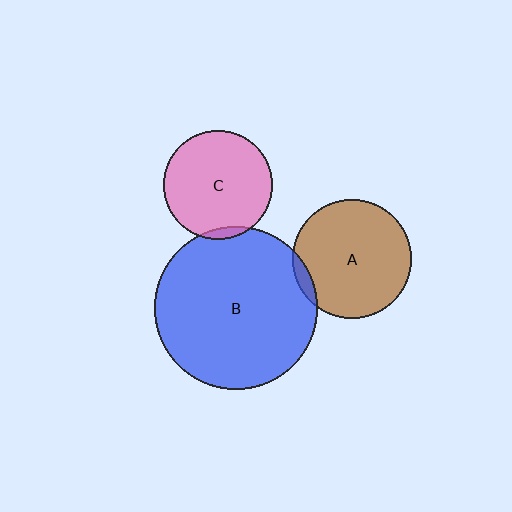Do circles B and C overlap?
Yes.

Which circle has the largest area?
Circle B (blue).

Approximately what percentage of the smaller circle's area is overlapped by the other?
Approximately 5%.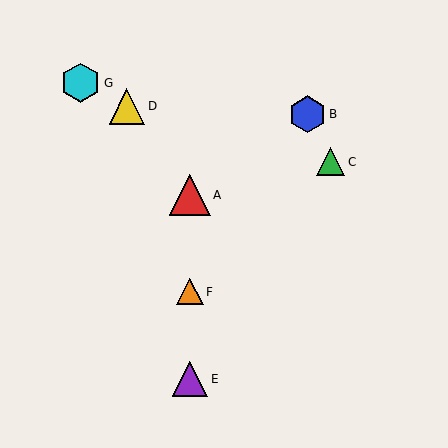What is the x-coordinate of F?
Object F is at x≈190.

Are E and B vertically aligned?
No, E is at x≈190 and B is at x≈308.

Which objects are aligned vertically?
Objects A, E, F are aligned vertically.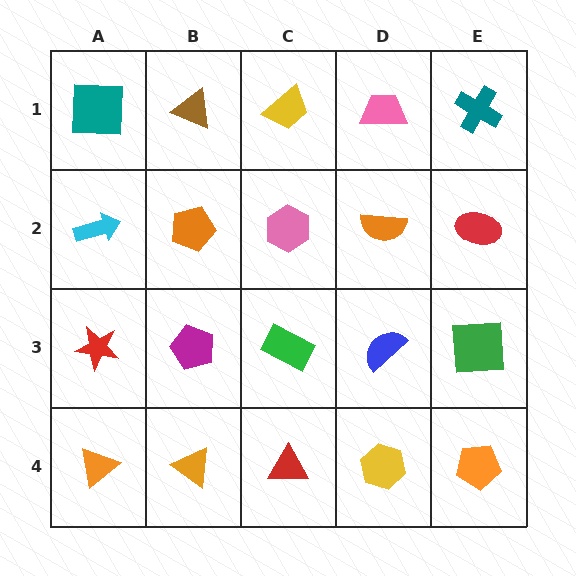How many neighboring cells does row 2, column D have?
4.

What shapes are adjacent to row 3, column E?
A red ellipse (row 2, column E), an orange pentagon (row 4, column E), a blue semicircle (row 3, column D).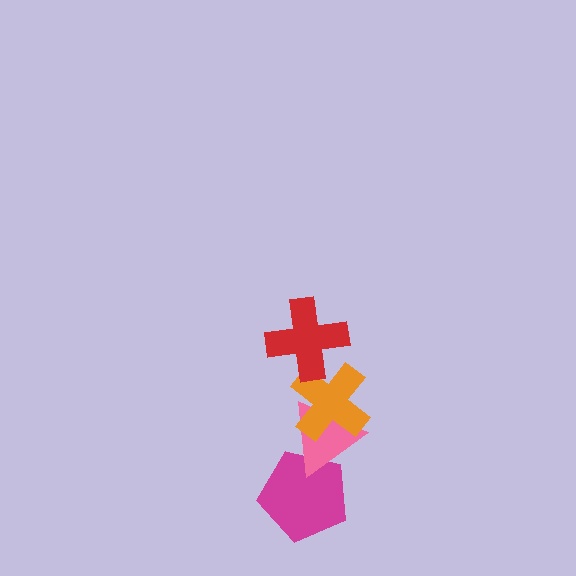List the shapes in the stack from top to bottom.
From top to bottom: the red cross, the orange cross, the pink triangle, the magenta pentagon.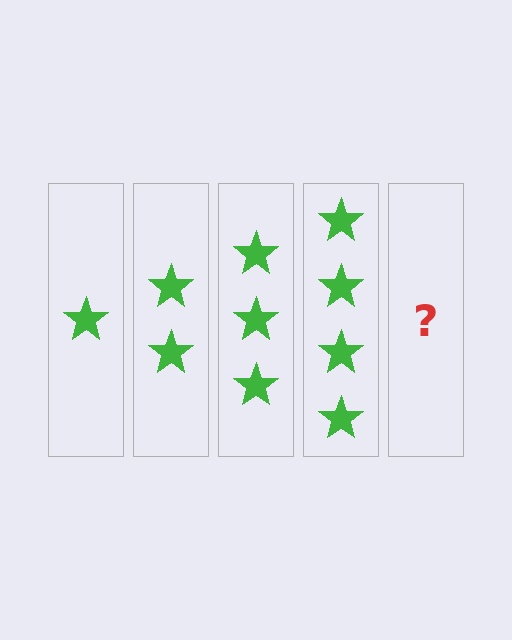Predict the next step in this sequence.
The next step is 5 stars.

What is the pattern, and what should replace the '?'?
The pattern is that each step adds one more star. The '?' should be 5 stars.